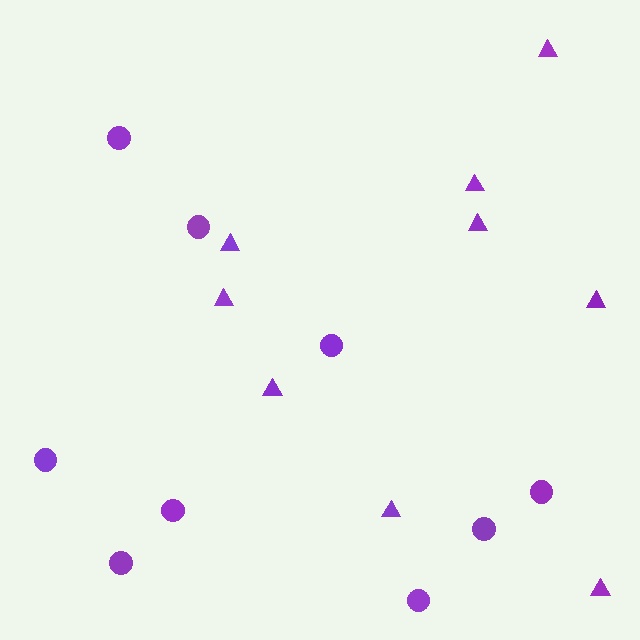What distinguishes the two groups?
There are 2 groups: one group of triangles (9) and one group of circles (9).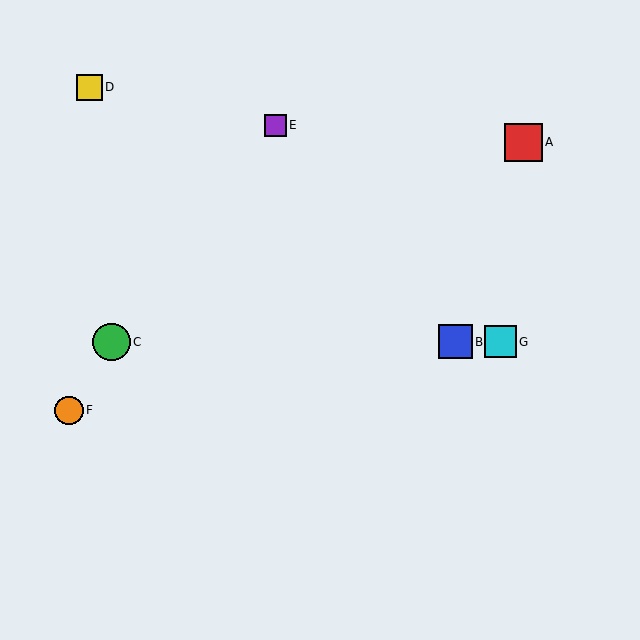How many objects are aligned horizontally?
3 objects (B, C, G) are aligned horizontally.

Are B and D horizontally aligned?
No, B is at y≈342 and D is at y≈87.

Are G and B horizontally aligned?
Yes, both are at y≈342.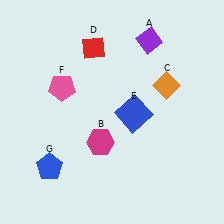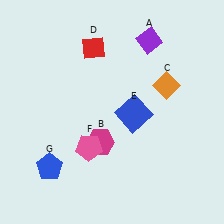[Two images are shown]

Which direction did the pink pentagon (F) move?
The pink pentagon (F) moved down.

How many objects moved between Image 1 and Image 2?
1 object moved between the two images.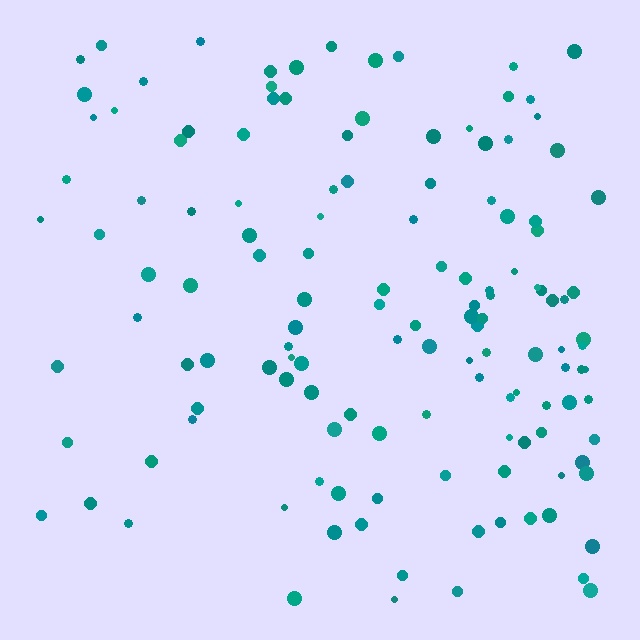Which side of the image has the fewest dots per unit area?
The left.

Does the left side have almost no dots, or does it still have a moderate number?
Still a moderate number, just noticeably fewer than the right.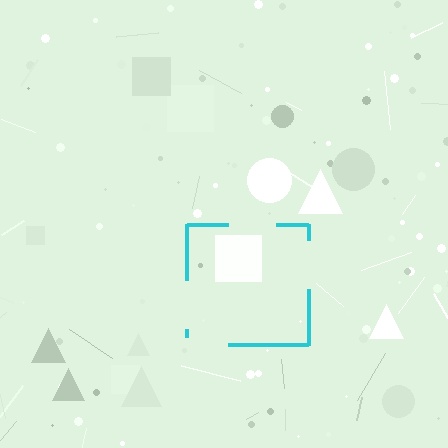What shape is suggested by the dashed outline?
The dashed outline suggests a square.